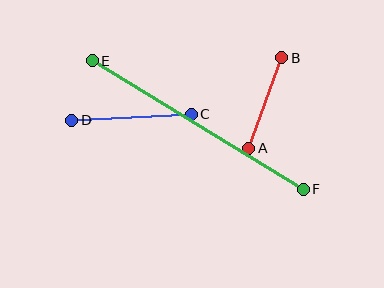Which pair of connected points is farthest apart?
Points E and F are farthest apart.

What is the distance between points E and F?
The distance is approximately 247 pixels.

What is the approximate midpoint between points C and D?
The midpoint is at approximately (132, 117) pixels.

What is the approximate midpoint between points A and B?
The midpoint is at approximately (265, 103) pixels.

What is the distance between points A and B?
The distance is approximately 96 pixels.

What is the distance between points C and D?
The distance is approximately 120 pixels.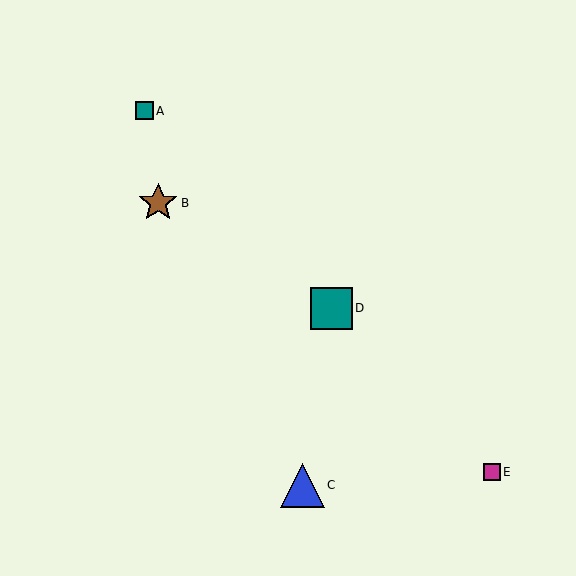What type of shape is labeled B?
Shape B is a brown star.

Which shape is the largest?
The blue triangle (labeled C) is the largest.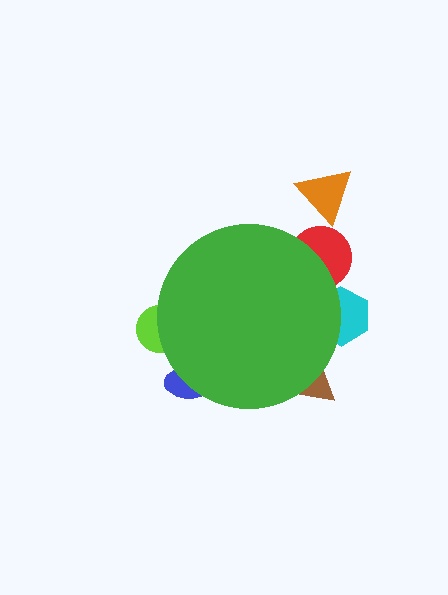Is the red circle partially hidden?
Yes, the red circle is partially hidden behind the green circle.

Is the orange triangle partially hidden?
No, the orange triangle is fully visible.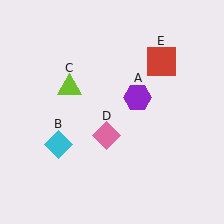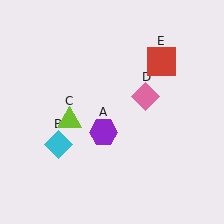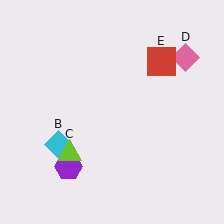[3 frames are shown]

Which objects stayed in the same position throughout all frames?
Cyan diamond (object B) and red square (object E) remained stationary.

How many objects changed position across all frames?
3 objects changed position: purple hexagon (object A), lime triangle (object C), pink diamond (object D).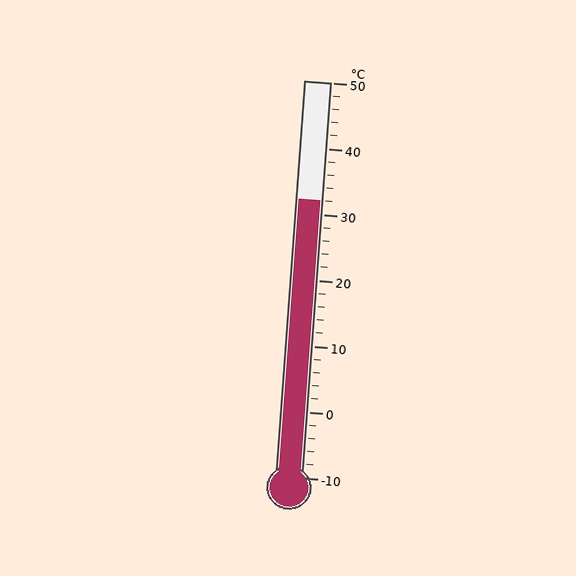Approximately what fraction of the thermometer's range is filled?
The thermometer is filled to approximately 70% of its range.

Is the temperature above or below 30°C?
The temperature is above 30°C.